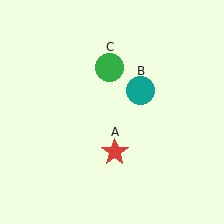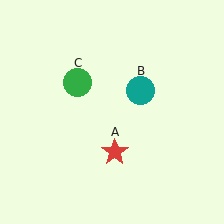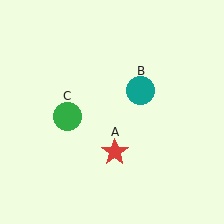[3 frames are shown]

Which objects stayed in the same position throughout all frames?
Red star (object A) and teal circle (object B) remained stationary.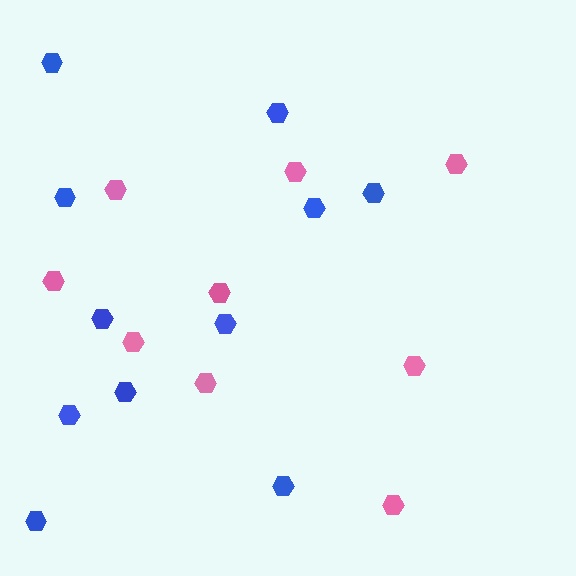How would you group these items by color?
There are 2 groups: one group of blue hexagons (11) and one group of pink hexagons (9).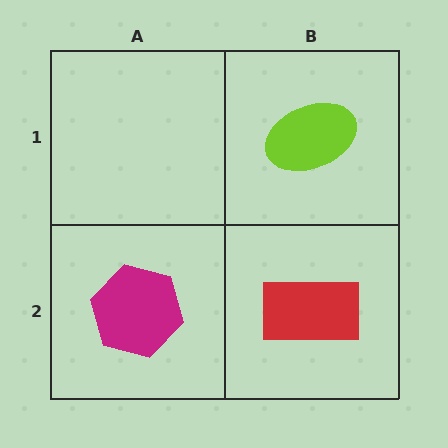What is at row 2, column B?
A red rectangle.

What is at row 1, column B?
A lime ellipse.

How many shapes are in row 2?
2 shapes.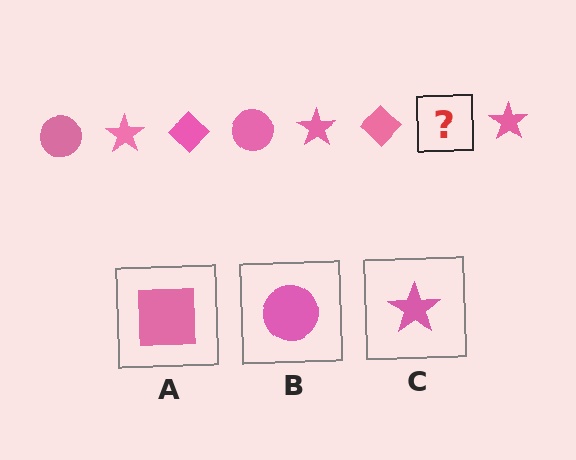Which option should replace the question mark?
Option B.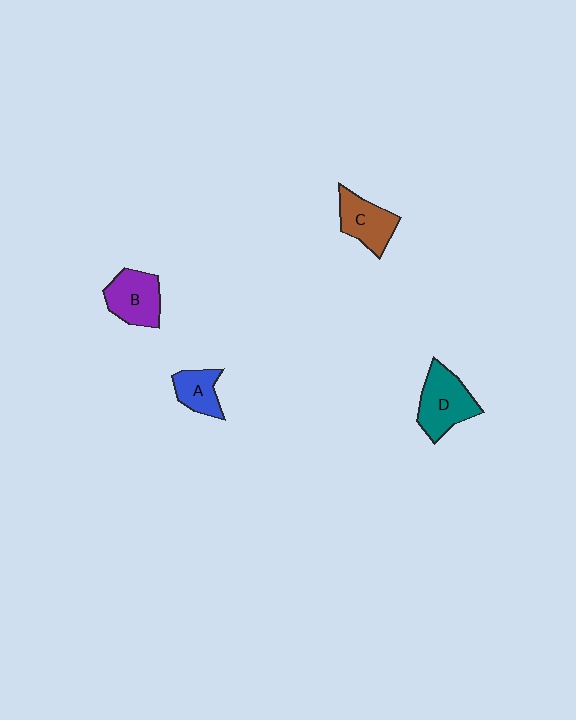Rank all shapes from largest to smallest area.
From largest to smallest: D (teal), B (purple), C (brown), A (blue).